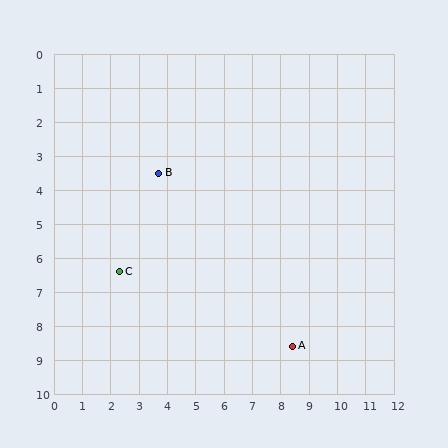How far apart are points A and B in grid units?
Points A and B are about 6.9 grid units apart.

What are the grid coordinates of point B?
Point B is at approximately (3.7, 3.5).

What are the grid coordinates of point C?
Point C is at approximately (2.3, 6.4).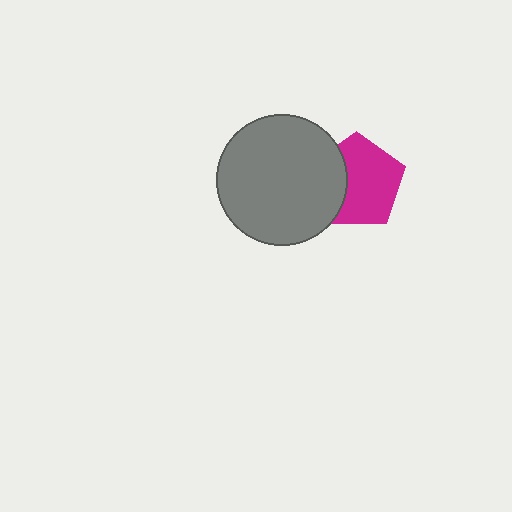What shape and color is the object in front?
The object in front is a gray circle.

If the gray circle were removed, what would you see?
You would see the complete magenta pentagon.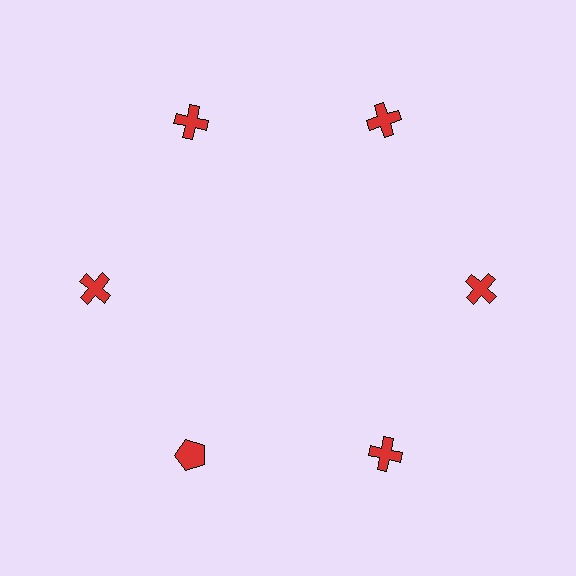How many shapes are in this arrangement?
There are 6 shapes arranged in a ring pattern.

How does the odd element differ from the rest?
It has a different shape: pentagon instead of cross.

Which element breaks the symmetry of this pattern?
The red pentagon at roughly the 7 o'clock position breaks the symmetry. All other shapes are red crosses.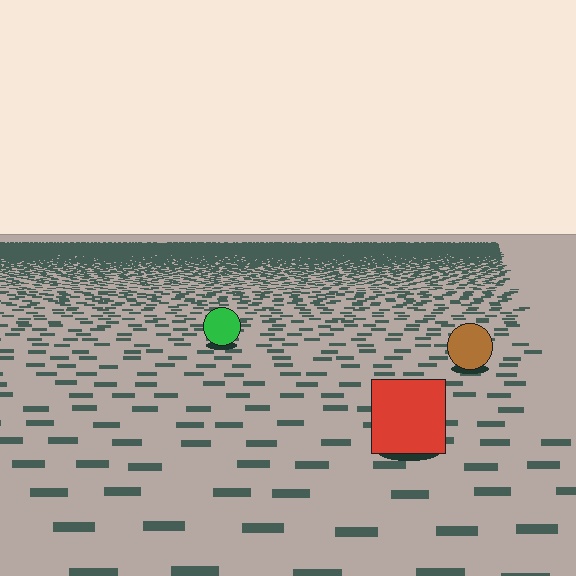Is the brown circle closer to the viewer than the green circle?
Yes. The brown circle is closer — you can tell from the texture gradient: the ground texture is coarser near it.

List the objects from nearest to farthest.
From nearest to farthest: the red square, the brown circle, the green circle.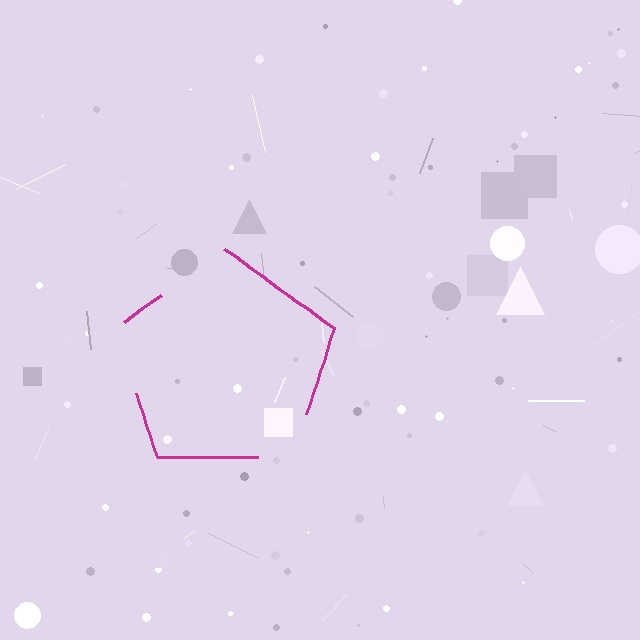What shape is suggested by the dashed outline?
The dashed outline suggests a pentagon.